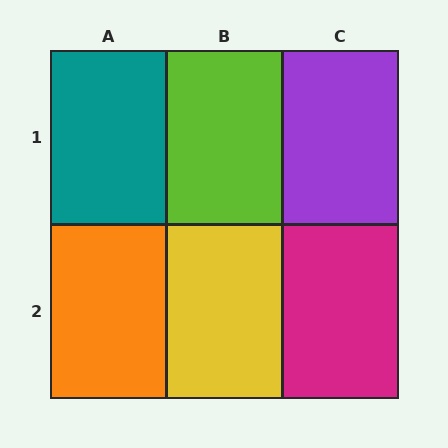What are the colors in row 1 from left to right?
Teal, lime, purple.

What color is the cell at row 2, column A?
Orange.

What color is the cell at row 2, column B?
Yellow.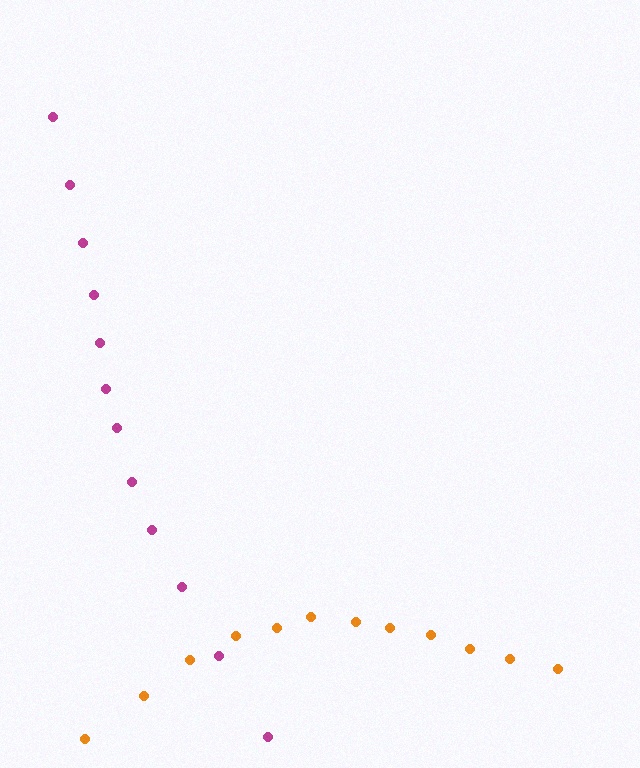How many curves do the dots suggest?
There are 2 distinct paths.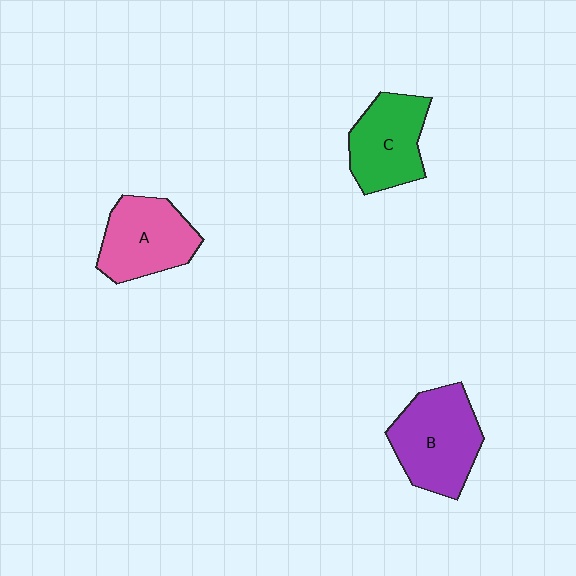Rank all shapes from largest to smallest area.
From largest to smallest: B (purple), A (pink), C (green).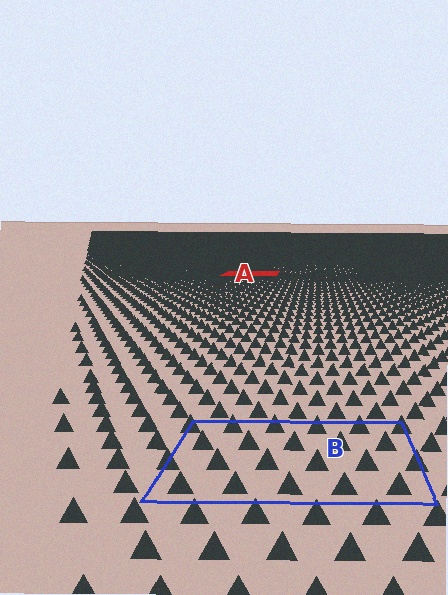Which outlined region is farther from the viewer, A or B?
Region A is farther from the viewer — the texture elements inside it appear smaller and more densely packed.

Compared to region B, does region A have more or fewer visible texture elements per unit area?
Region A has more texture elements per unit area — they are packed more densely because it is farther away.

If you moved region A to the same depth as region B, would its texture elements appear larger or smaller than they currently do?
They would appear larger. At a closer depth, the same texture elements are projected at a bigger on-screen size.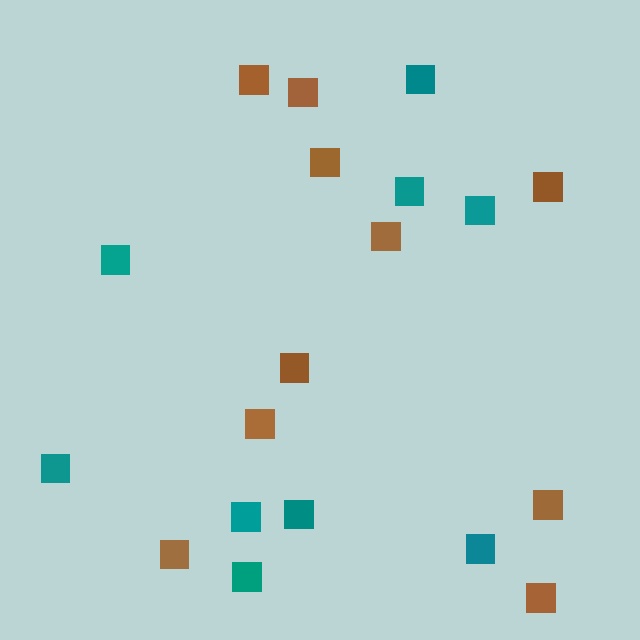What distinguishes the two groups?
There are 2 groups: one group of teal squares (9) and one group of brown squares (10).